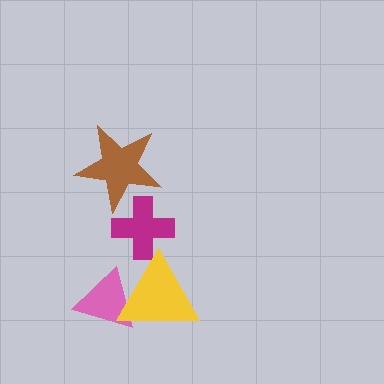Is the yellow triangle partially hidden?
No, no other shape covers it.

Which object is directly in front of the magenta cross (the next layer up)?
The yellow triangle is directly in front of the magenta cross.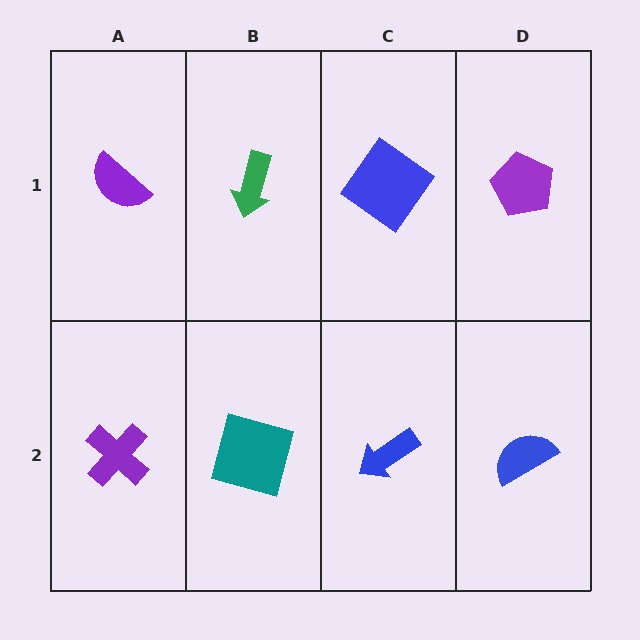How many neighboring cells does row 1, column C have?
3.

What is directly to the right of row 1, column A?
A green arrow.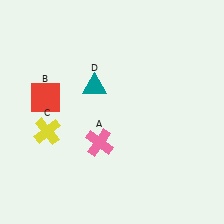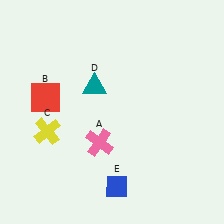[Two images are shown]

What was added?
A blue diamond (E) was added in Image 2.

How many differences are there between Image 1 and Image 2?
There is 1 difference between the two images.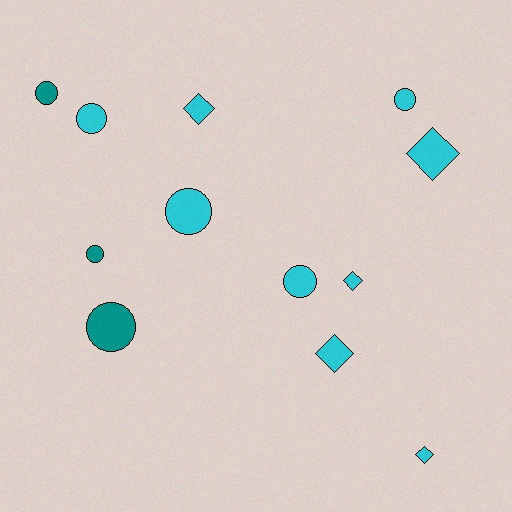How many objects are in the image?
There are 12 objects.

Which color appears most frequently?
Cyan, with 9 objects.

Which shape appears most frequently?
Circle, with 7 objects.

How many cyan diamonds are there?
There are 5 cyan diamonds.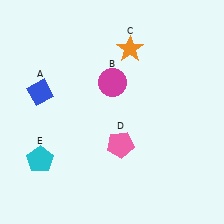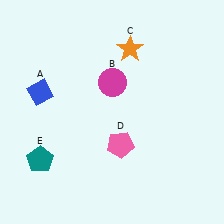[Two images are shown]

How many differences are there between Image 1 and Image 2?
There is 1 difference between the two images.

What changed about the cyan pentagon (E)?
In Image 1, E is cyan. In Image 2, it changed to teal.